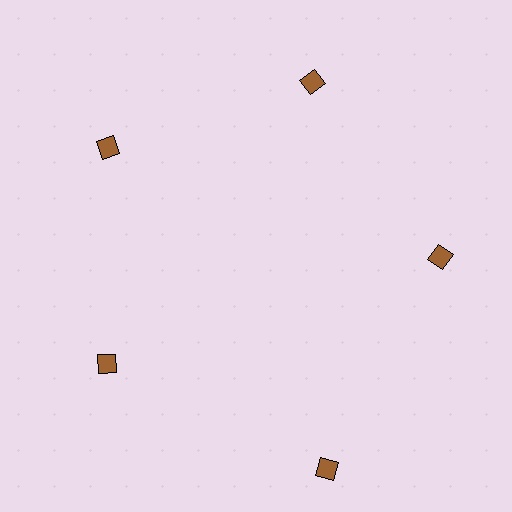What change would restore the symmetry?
The symmetry would be restored by moving it inward, back onto the ring so that all 5 diamonds sit at equal angles and equal distance from the center.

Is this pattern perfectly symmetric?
No. The 5 brown diamonds are arranged in a ring, but one element near the 5 o'clock position is pushed outward from the center, breaking the 5-fold rotational symmetry.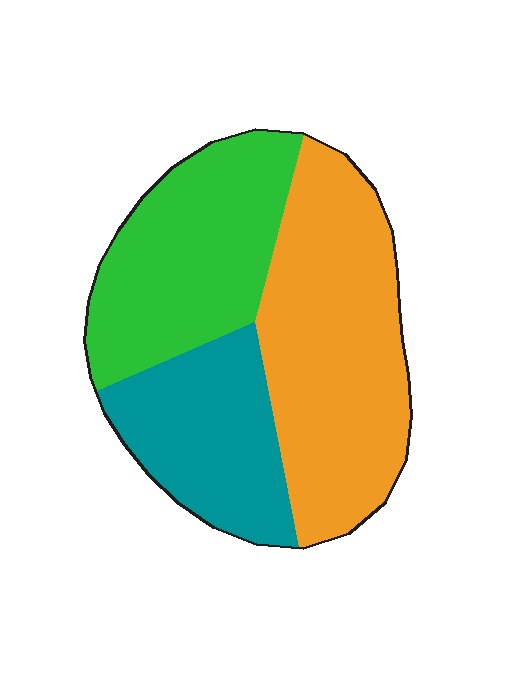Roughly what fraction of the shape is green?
Green takes up about one third (1/3) of the shape.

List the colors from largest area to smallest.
From largest to smallest: orange, green, teal.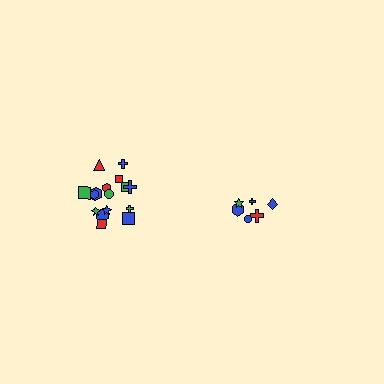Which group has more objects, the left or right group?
The left group.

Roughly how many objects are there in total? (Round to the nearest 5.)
Roughly 25 objects in total.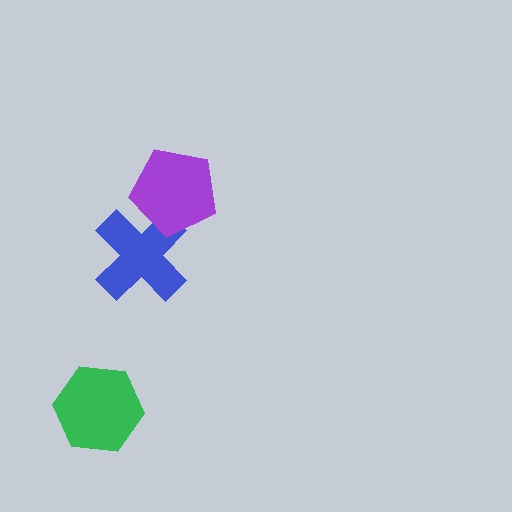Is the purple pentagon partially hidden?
No, no other shape covers it.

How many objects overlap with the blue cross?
1 object overlaps with the blue cross.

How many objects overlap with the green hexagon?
0 objects overlap with the green hexagon.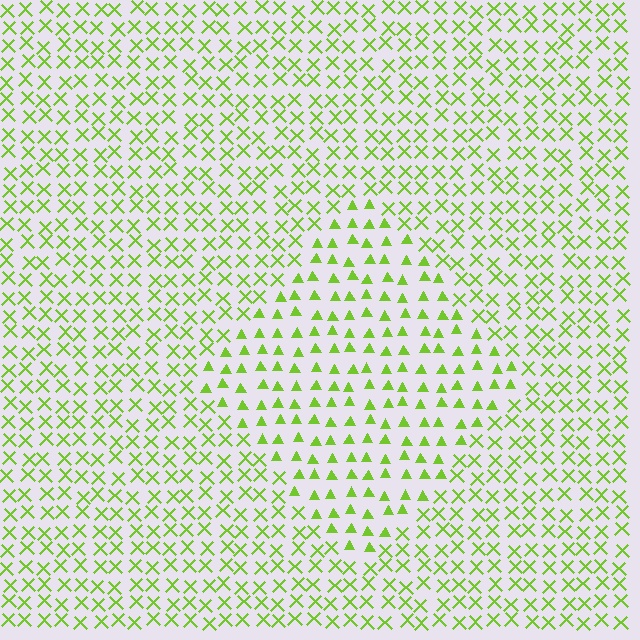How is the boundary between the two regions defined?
The boundary is defined by a change in element shape: triangles inside vs. X marks outside. All elements share the same color and spacing.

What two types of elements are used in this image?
The image uses triangles inside the diamond region and X marks outside it.